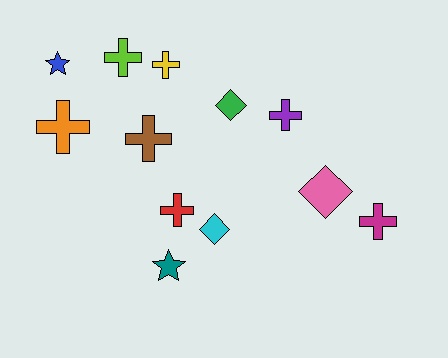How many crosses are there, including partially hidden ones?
There are 7 crosses.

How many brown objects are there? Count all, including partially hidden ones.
There is 1 brown object.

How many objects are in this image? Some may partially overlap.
There are 12 objects.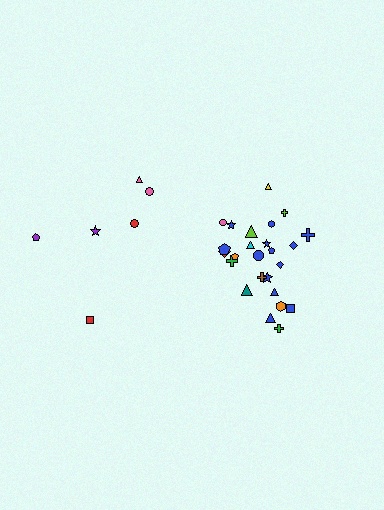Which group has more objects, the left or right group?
The right group.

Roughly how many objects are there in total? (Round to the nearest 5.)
Roughly 30 objects in total.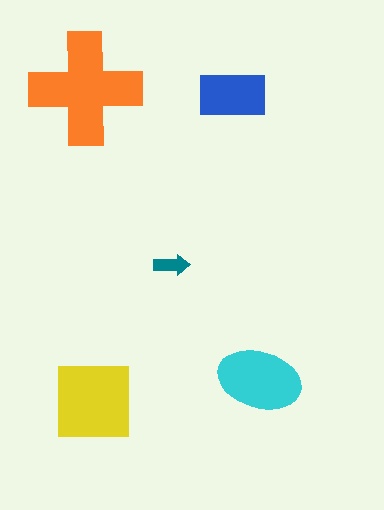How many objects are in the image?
There are 5 objects in the image.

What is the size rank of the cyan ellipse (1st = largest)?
3rd.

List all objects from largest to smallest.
The orange cross, the yellow square, the cyan ellipse, the blue rectangle, the teal arrow.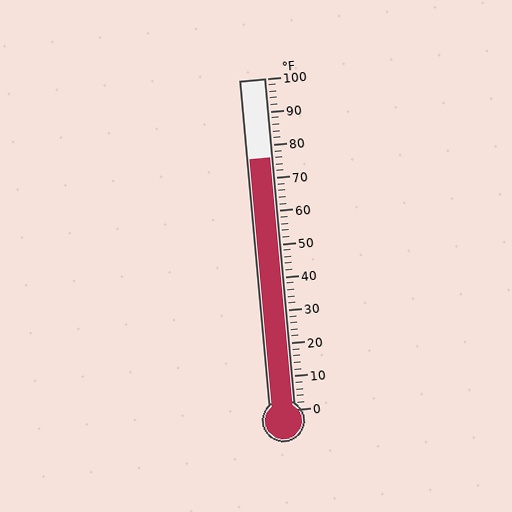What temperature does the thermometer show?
The thermometer shows approximately 76°F.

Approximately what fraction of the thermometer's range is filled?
The thermometer is filled to approximately 75% of its range.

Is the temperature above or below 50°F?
The temperature is above 50°F.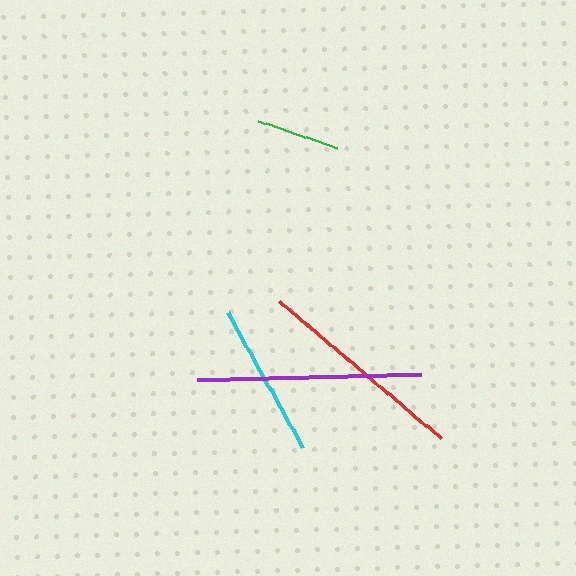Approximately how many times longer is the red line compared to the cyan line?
The red line is approximately 1.4 times the length of the cyan line.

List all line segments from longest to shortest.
From longest to shortest: purple, red, cyan, green.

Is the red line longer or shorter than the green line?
The red line is longer than the green line.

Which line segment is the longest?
The purple line is the longest at approximately 225 pixels.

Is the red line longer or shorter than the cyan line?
The red line is longer than the cyan line.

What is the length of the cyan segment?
The cyan segment is approximately 155 pixels long.